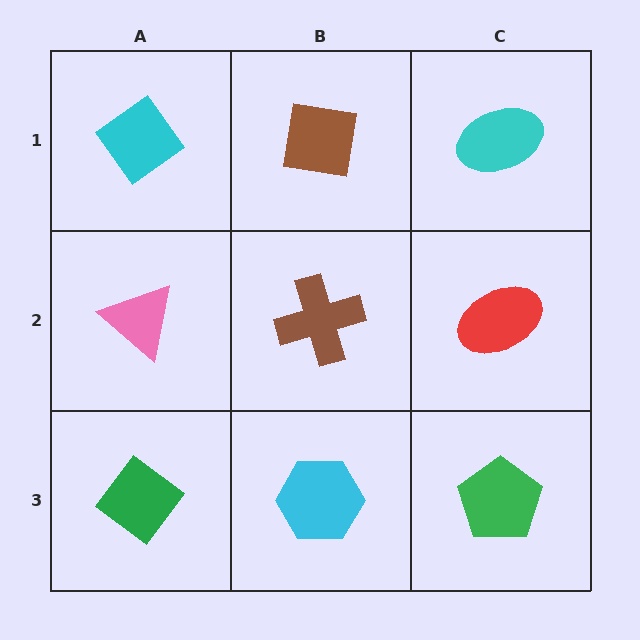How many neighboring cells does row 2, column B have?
4.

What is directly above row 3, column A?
A pink triangle.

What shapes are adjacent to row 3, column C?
A red ellipse (row 2, column C), a cyan hexagon (row 3, column B).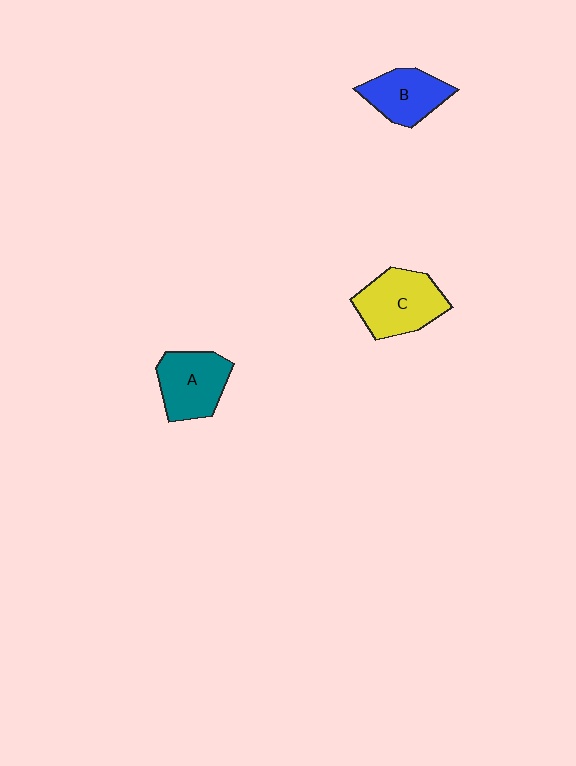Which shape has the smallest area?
Shape B (blue).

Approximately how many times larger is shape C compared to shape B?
Approximately 1.3 times.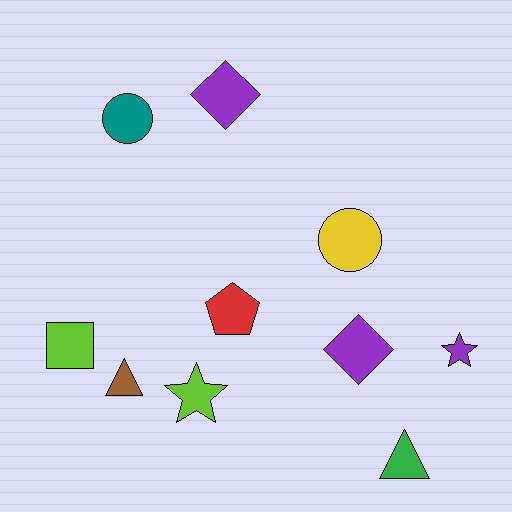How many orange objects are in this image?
There are no orange objects.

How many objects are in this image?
There are 10 objects.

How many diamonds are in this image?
There are 2 diamonds.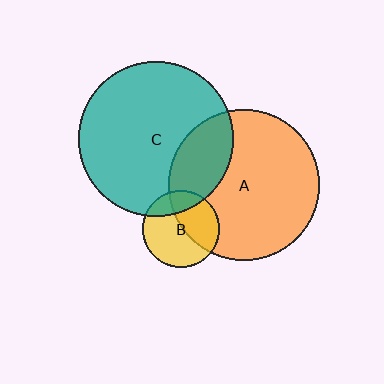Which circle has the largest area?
Circle C (teal).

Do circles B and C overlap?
Yes.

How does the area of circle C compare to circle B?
Approximately 4.1 times.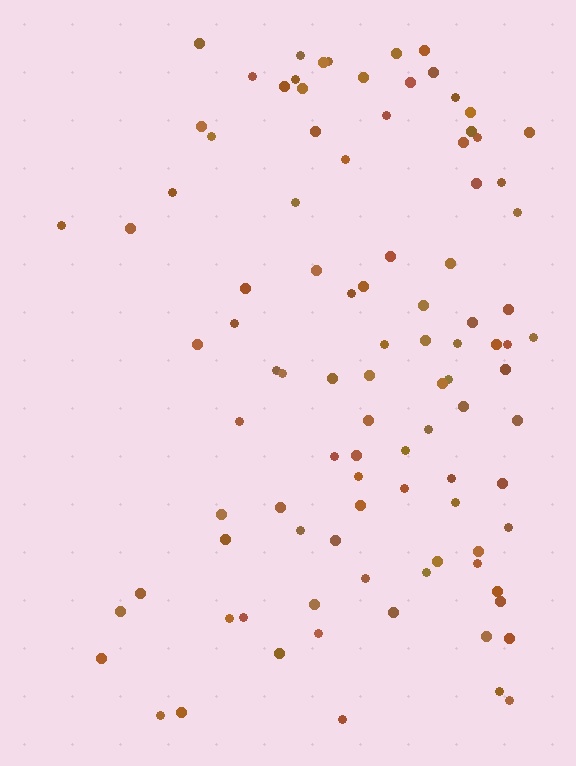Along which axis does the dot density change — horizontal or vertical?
Horizontal.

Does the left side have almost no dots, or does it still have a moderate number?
Still a moderate number, just noticeably fewer than the right.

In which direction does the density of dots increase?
From left to right, with the right side densest.